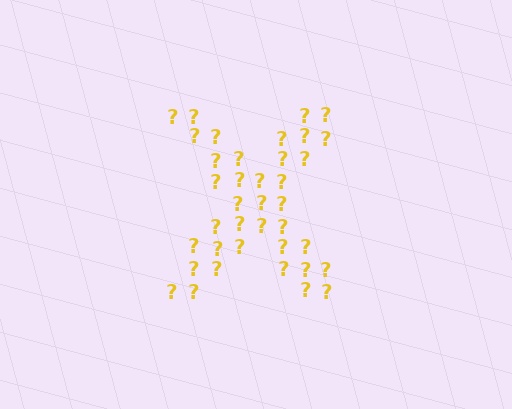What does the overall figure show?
The overall figure shows the letter X.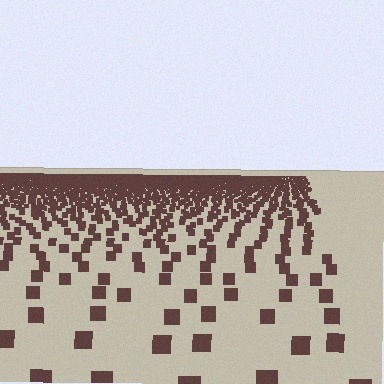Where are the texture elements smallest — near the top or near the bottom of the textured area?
Near the top.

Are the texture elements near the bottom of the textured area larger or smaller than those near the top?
Larger. Near the bottom, elements are closer to the viewer and appear at a bigger on-screen size.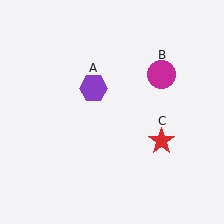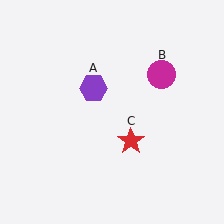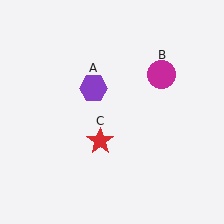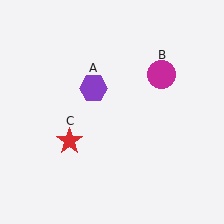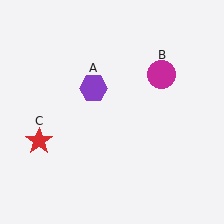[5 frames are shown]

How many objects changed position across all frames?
1 object changed position: red star (object C).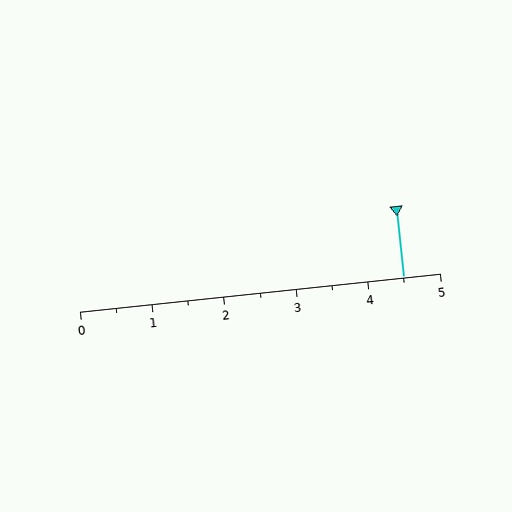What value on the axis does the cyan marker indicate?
The marker indicates approximately 4.5.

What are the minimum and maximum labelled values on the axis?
The axis runs from 0 to 5.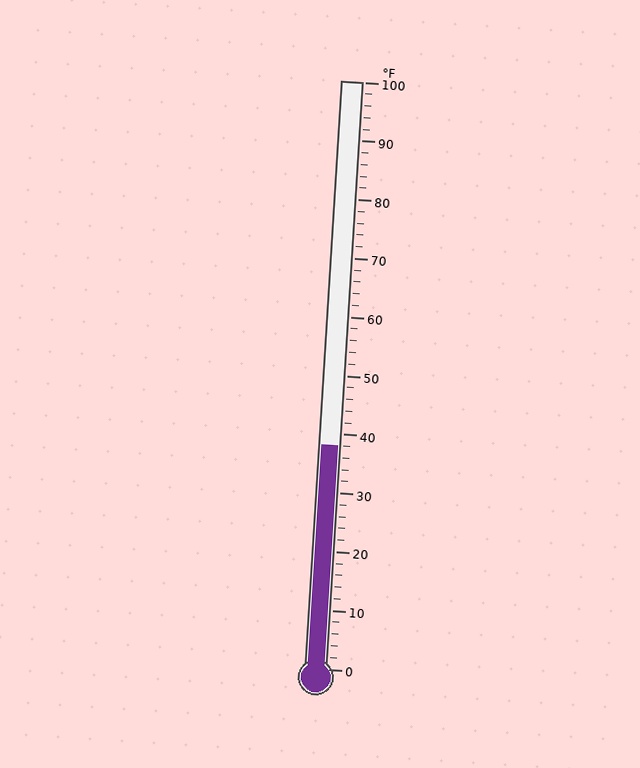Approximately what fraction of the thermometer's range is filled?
The thermometer is filled to approximately 40% of its range.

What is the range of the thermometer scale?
The thermometer scale ranges from 0°F to 100°F.